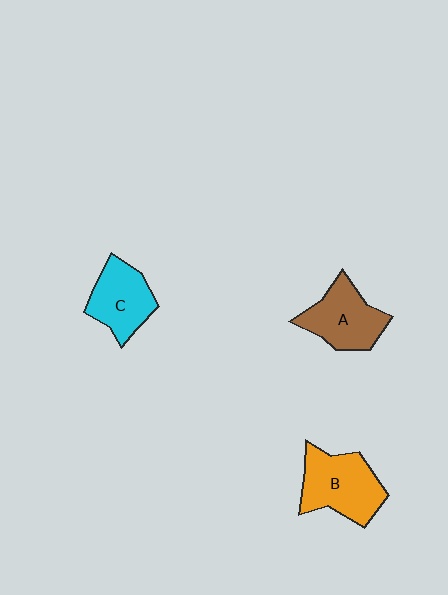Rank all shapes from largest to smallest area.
From largest to smallest: B (orange), A (brown), C (cyan).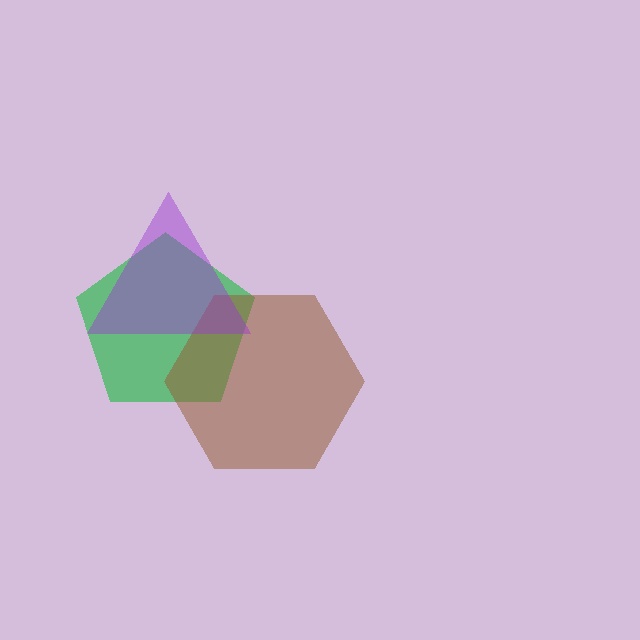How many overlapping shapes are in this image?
There are 3 overlapping shapes in the image.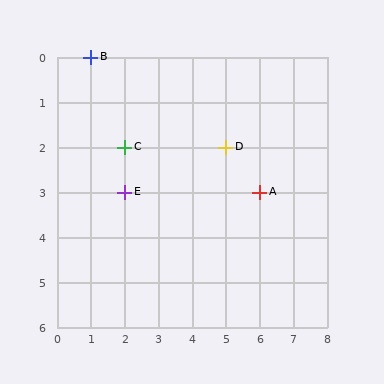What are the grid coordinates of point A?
Point A is at grid coordinates (6, 3).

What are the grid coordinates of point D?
Point D is at grid coordinates (5, 2).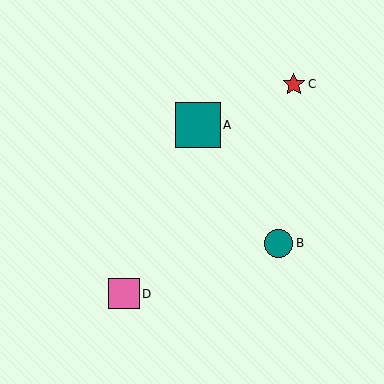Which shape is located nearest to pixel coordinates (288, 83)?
The red star (labeled C) at (294, 84) is nearest to that location.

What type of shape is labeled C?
Shape C is a red star.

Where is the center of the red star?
The center of the red star is at (294, 84).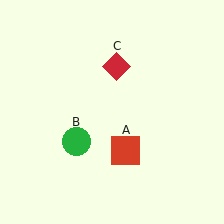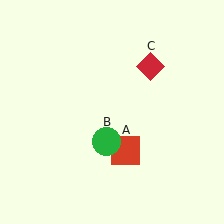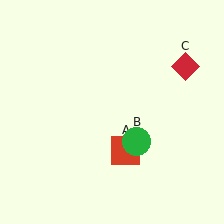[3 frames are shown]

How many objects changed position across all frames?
2 objects changed position: green circle (object B), red diamond (object C).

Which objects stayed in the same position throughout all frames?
Red square (object A) remained stationary.